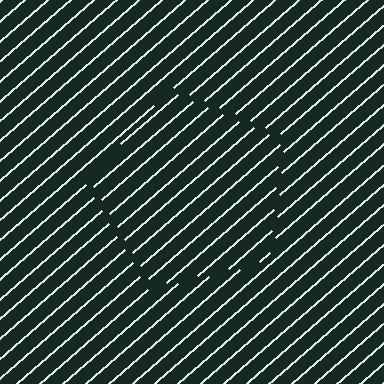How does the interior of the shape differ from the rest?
The interior of the shape contains the same grating, shifted by half a period — the contour is defined by the phase discontinuity where line-ends from the inner and outer gratings abut.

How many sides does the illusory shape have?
5 sides — the line-ends trace a pentagon.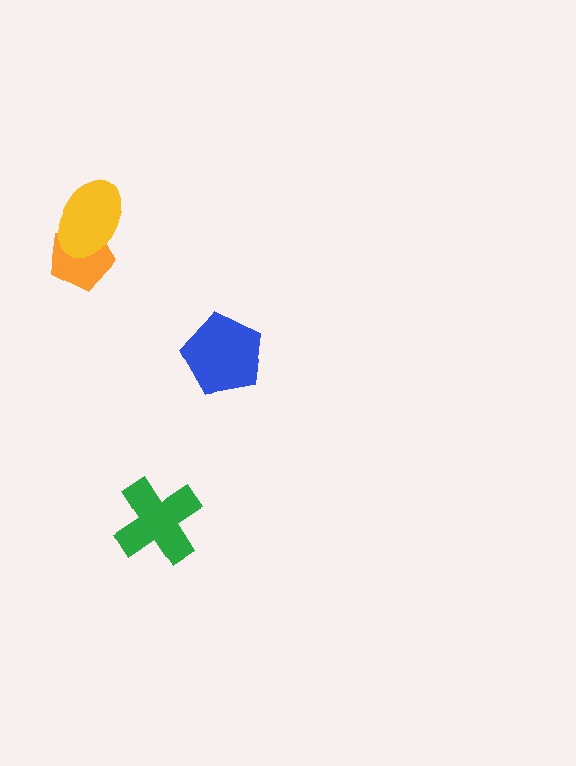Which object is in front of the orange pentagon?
The yellow ellipse is in front of the orange pentagon.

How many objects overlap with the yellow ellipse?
1 object overlaps with the yellow ellipse.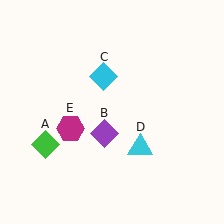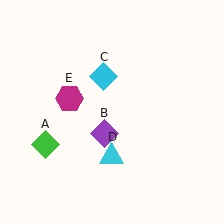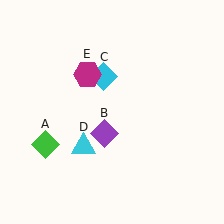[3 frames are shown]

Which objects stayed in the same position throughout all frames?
Green diamond (object A) and purple diamond (object B) and cyan diamond (object C) remained stationary.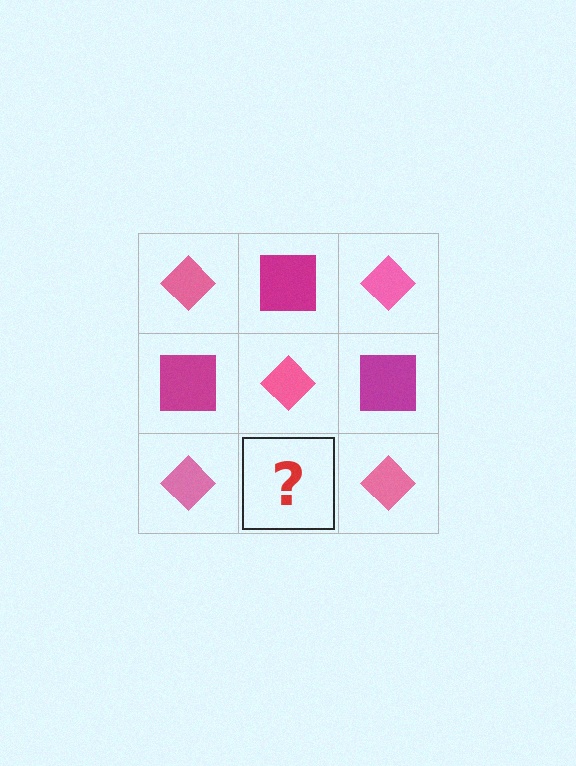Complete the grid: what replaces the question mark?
The question mark should be replaced with a magenta square.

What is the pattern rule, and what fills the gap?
The rule is that it alternates pink diamond and magenta square in a checkerboard pattern. The gap should be filled with a magenta square.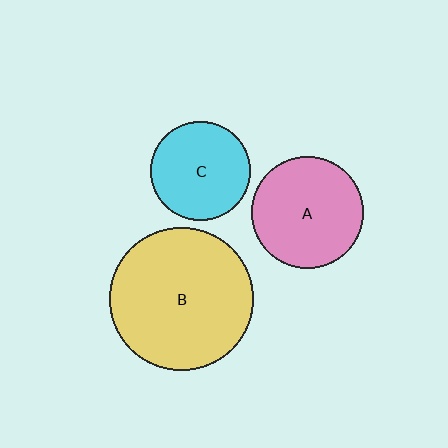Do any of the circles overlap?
No, none of the circles overlap.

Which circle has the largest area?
Circle B (yellow).